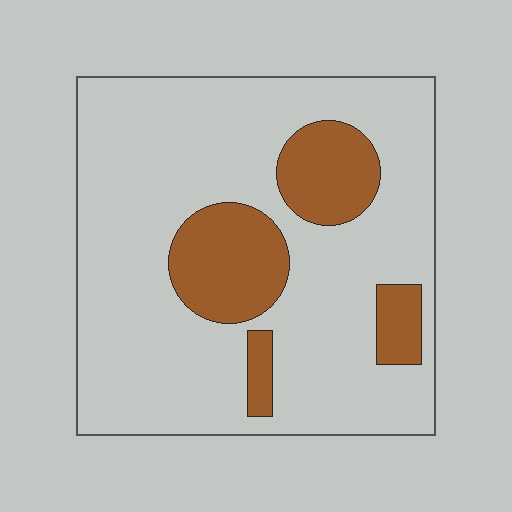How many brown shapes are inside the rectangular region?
4.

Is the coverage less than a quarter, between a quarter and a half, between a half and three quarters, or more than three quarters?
Less than a quarter.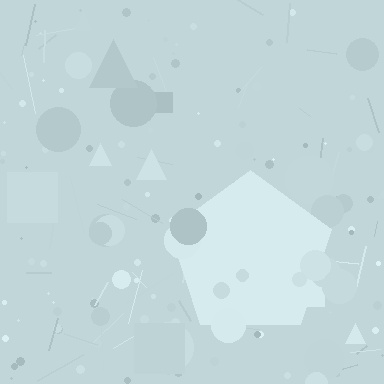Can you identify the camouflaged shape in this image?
The camouflaged shape is a pentagon.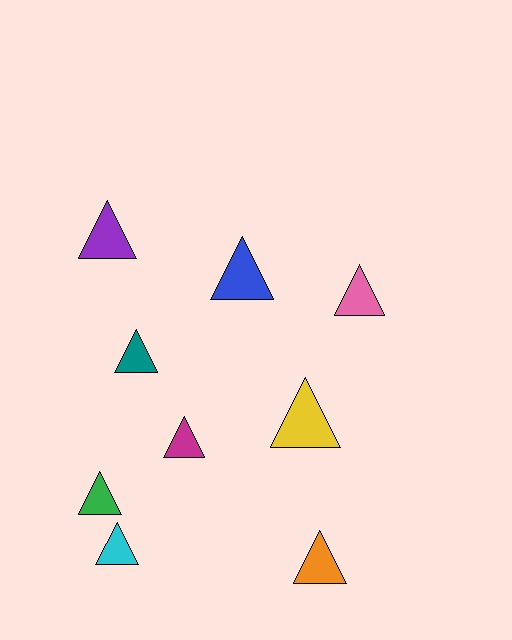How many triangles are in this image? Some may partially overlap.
There are 9 triangles.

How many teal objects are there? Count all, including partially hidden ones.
There is 1 teal object.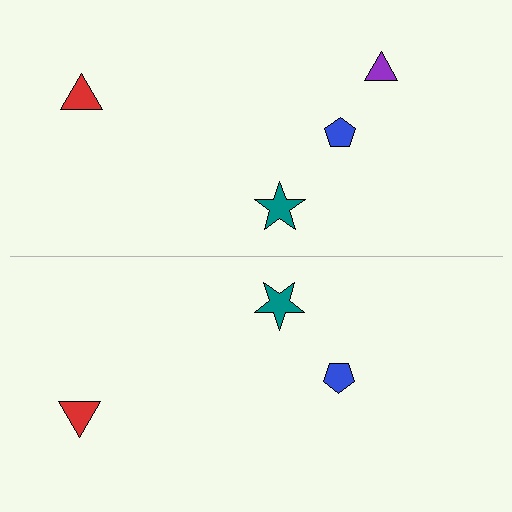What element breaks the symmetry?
A purple triangle is missing from the bottom side.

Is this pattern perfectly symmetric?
No, the pattern is not perfectly symmetric. A purple triangle is missing from the bottom side.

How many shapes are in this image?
There are 7 shapes in this image.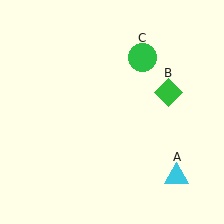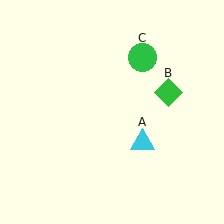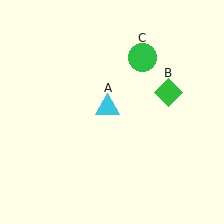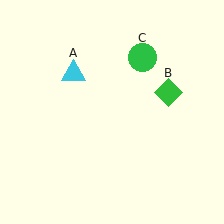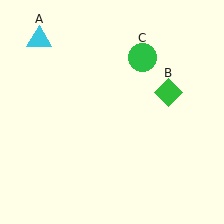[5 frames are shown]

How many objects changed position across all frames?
1 object changed position: cyan triangle (object A).